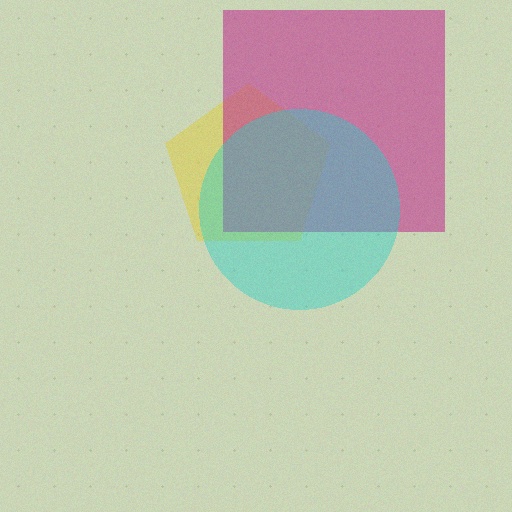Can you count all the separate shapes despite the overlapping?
Yes, there are 3 separate shapes.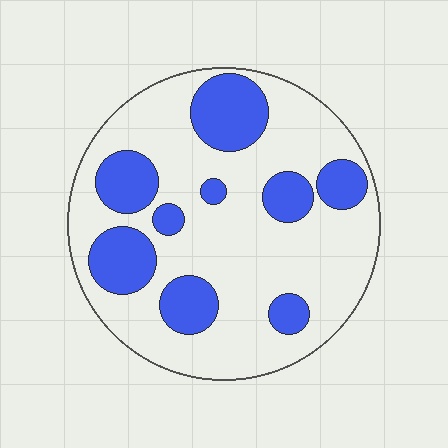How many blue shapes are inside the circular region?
9.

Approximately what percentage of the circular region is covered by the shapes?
Approximately 30%.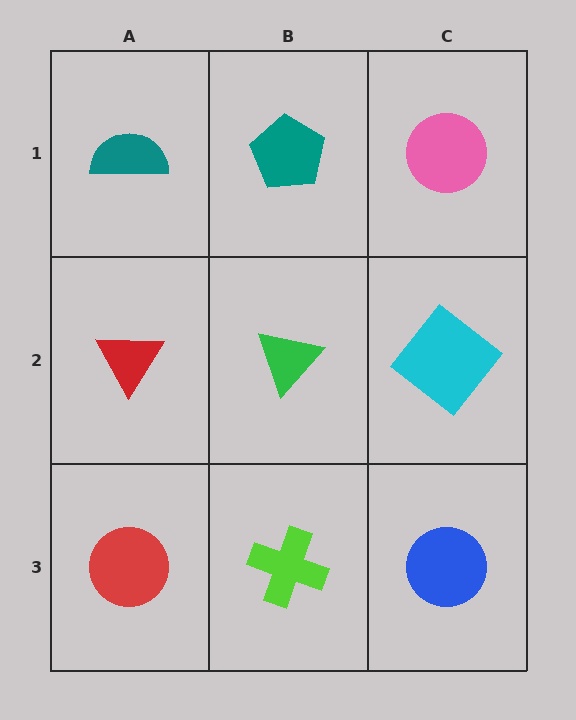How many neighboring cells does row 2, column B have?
4.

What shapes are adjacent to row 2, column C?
A pink circle (row 1, column C), a blue circle (row 3, column C), a green triangle (row 2, column B).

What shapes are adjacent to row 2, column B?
A teal pentagon (row 1, column B), a lime cross (row 3, column B), a red triangle (row 2, column A), a cyan diamond (row 2, column C).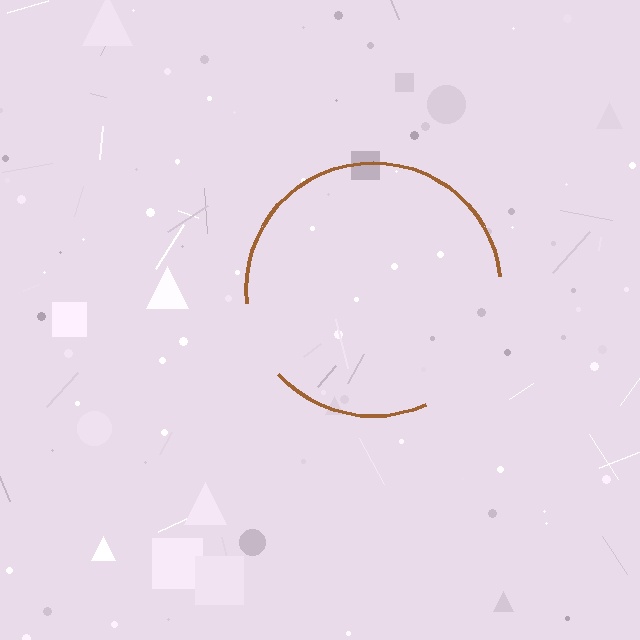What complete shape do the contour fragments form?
The contour fragments form a circle.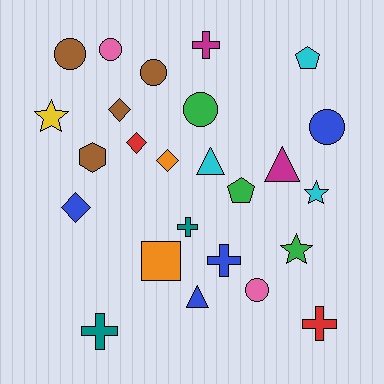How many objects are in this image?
There are 25 objects.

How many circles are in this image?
There are 6 circles.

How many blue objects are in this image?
There are 4 blue objects.